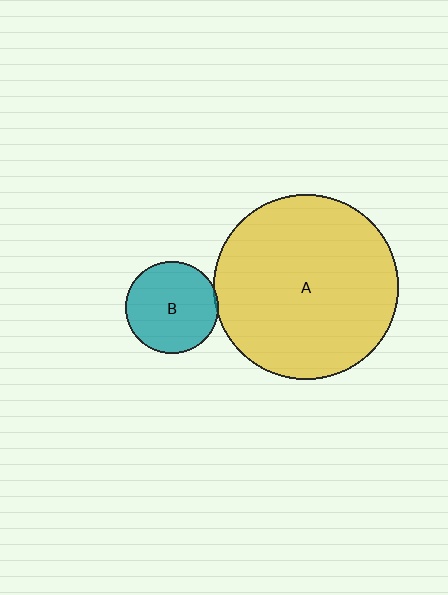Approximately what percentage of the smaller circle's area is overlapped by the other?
Approximately 5%.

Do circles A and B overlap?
Yes.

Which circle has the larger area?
Circle A (yellow).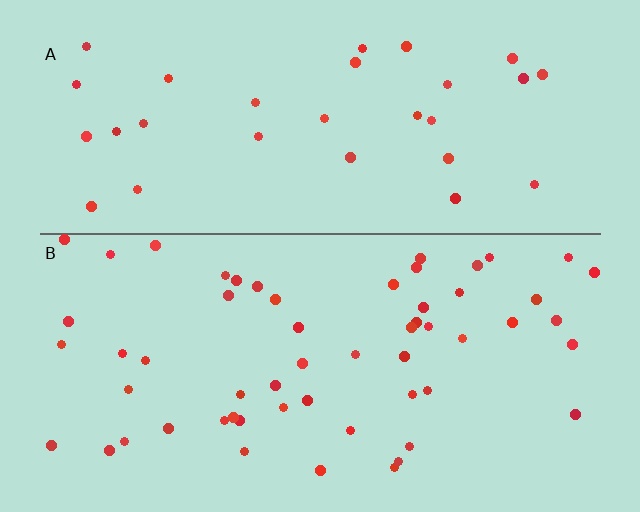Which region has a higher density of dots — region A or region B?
B (the bottom).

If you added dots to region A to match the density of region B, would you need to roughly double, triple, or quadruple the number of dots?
Approximately double.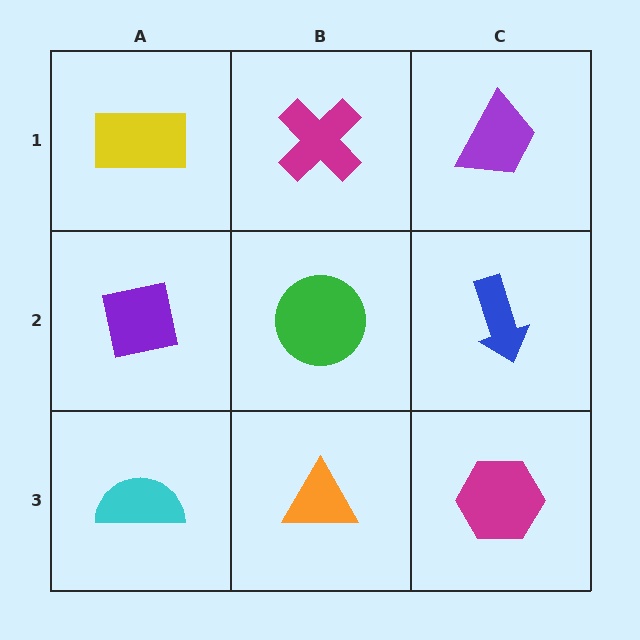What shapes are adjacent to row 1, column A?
A purple square (row 2, column A), a magenta cross (row 1, column B).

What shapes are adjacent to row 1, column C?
A blue arrow (row 2, column C), a magenta cross (row 1, column B).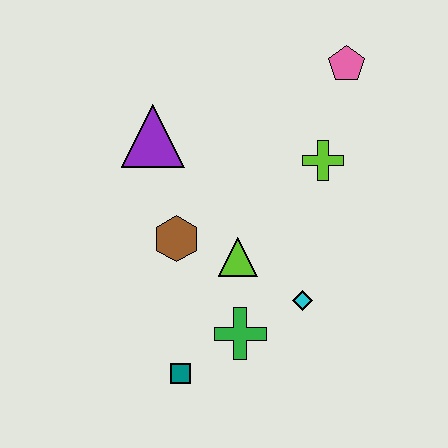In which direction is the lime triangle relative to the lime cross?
The lime triangle is below the lime cross.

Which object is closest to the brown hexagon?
The lime triangle is closest to the brown hexagon.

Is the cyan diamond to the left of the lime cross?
Yes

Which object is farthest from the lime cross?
The teal square is farthest from the lime cross.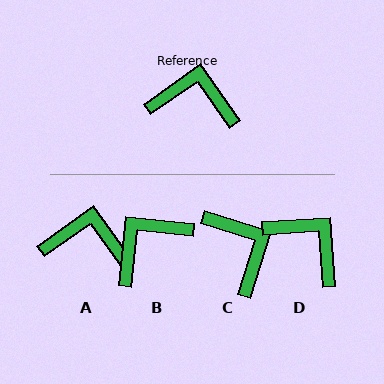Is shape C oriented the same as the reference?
No, it is off by about 52 degrees.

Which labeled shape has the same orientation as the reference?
A.